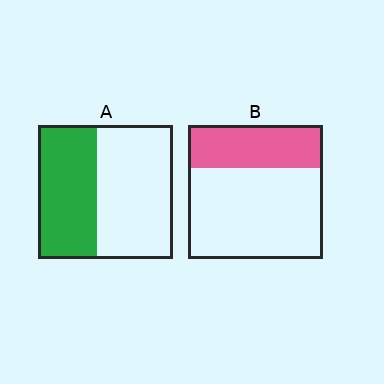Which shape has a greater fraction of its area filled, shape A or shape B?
Shape A.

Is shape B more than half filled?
No.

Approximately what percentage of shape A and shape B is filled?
A is approximately 45% and B is approximately 30%.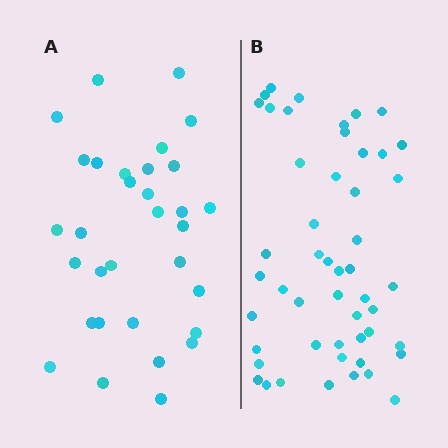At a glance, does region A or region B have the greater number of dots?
Region B (the right region) has more dots.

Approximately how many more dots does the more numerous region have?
Region B has approximately 20 more dots than region A.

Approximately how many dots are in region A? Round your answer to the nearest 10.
About 30 dots. (The exact count is 32, which rounds to 30.)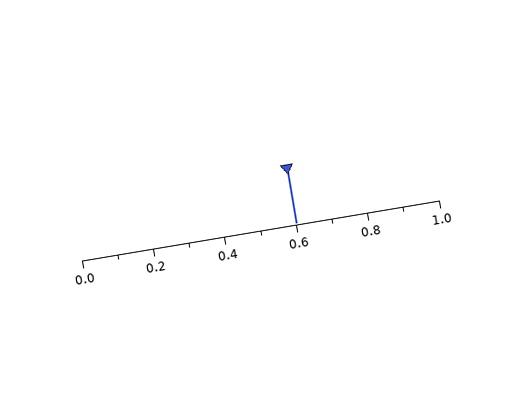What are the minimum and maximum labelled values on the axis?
The axis runs from 0.0 to 1.0.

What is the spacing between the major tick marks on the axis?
The major ticks are spaced 0.2 apart.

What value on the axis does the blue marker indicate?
The marker indicates approximately 0.6.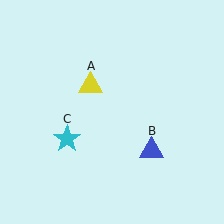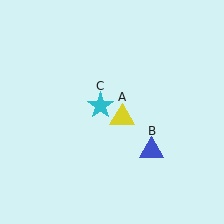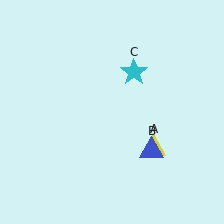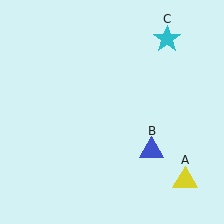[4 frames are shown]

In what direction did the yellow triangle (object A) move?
The yellow triangle (object A) moved down and to the right.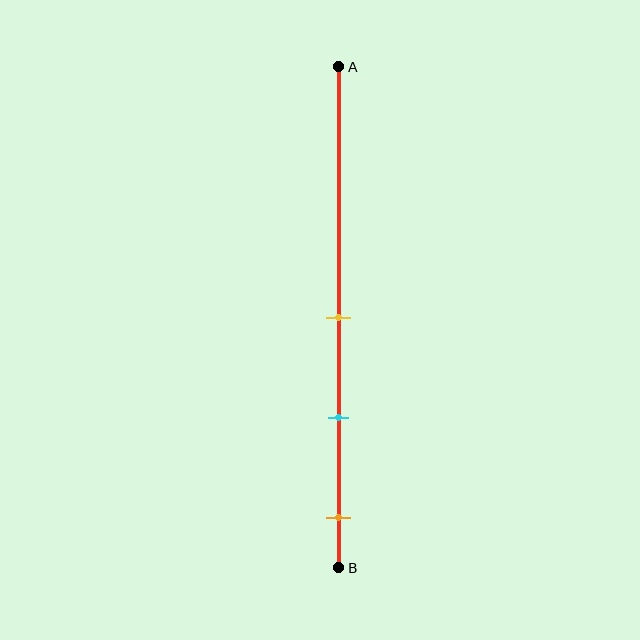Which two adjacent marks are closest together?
The yellow and cyan marks are the closest adjacent pair.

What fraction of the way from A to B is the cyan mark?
The cyan mark is approximately 70% (0.7) of the way from A to B.